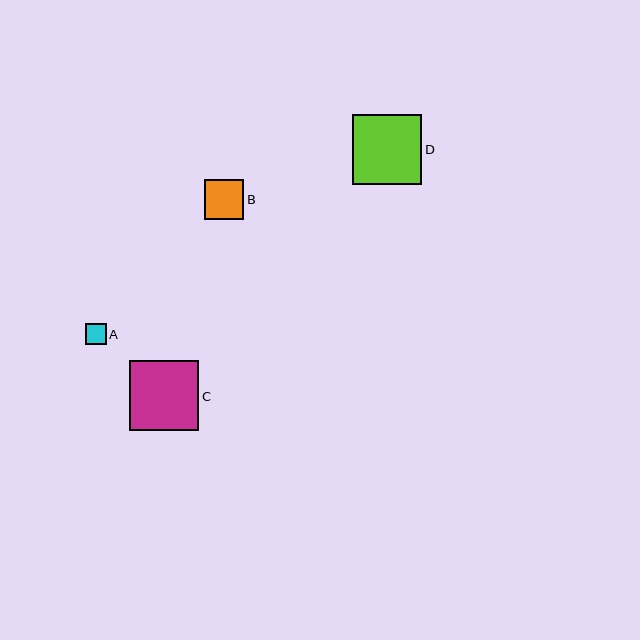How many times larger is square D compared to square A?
Square D is approximately 3.3 times the size of square A.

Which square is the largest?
Square D is the largest with a size of approximately 70 pixels.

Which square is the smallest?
Square A is the smallest with a size of approximately 21 pixels.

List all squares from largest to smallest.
From largest to smallest: D, C, B, A.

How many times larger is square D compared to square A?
Square D is approximately 3.3 times the size of square A.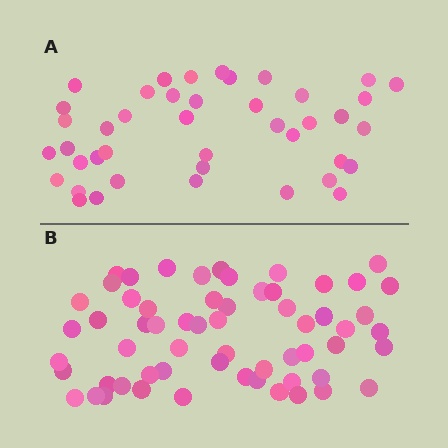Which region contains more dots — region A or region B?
Region B (the bottom region) has more dots.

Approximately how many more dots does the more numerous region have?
Region B has approximately 20 more dots than region A.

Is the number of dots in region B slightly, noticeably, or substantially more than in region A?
Region B has noticeably more, but not dramatically so. The ratio is roughly 1.4 to 1.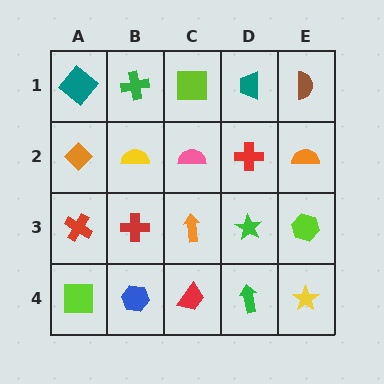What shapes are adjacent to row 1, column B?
A yellow semicircle (row 2, column B), a teal diamond (row 1, column A), a lime square (row 1, column C).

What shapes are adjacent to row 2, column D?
A teal trapezoid (row 1, column D), a green star (row 3, column D), a pink semicircle (row 2, column C), an orange semicircle (row 2, column E).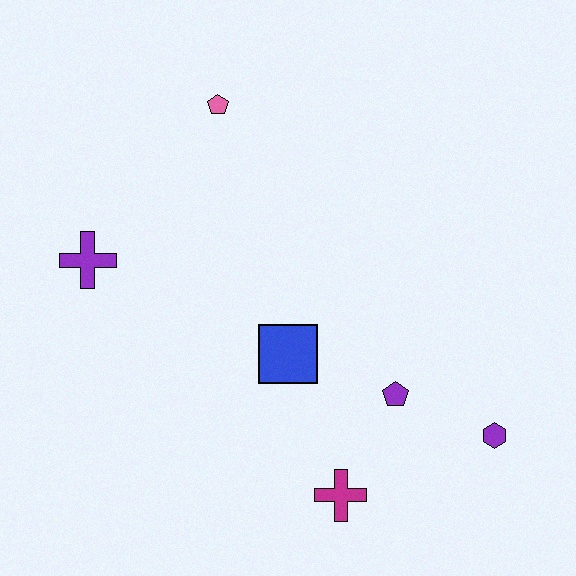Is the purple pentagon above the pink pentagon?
No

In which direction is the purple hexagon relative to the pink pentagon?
The purple hexagon is below the pink pentagon.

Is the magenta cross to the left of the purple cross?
No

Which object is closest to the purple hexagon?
The purple pentagon is closest to the purple hexagon.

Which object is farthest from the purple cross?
The purple hexagon is farthest from the purple cross.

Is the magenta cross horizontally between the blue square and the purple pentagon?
Yes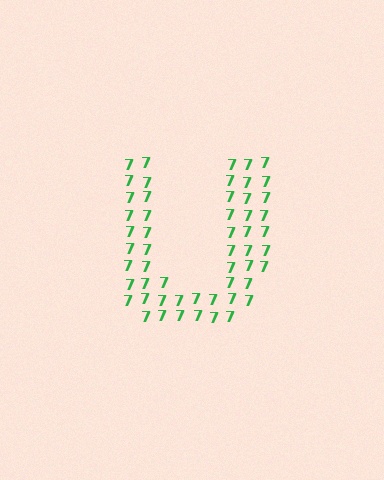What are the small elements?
The small elements are digit 7's.